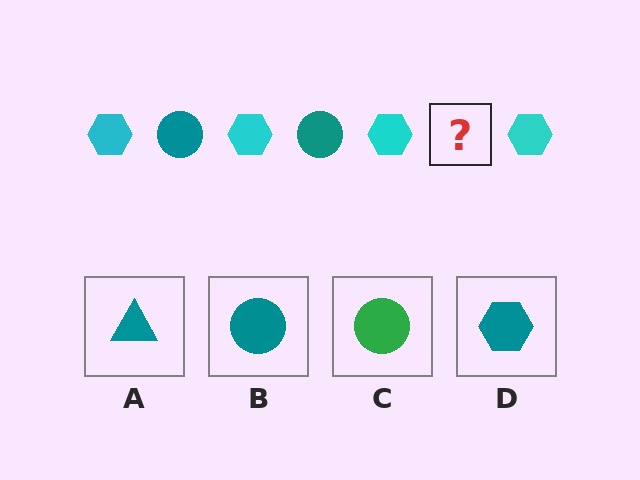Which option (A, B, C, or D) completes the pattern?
B.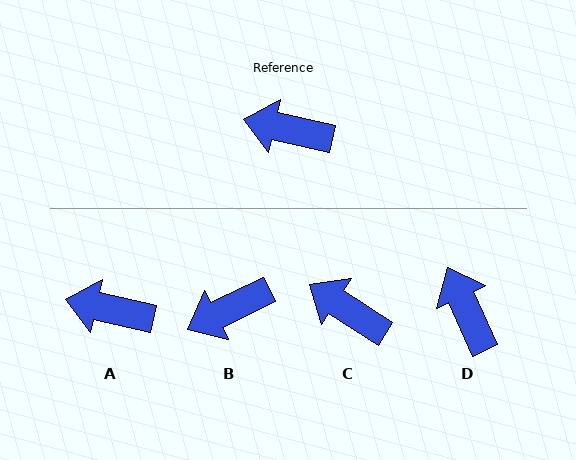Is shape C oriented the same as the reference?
No, it is off by about 21 degrees.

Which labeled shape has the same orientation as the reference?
A.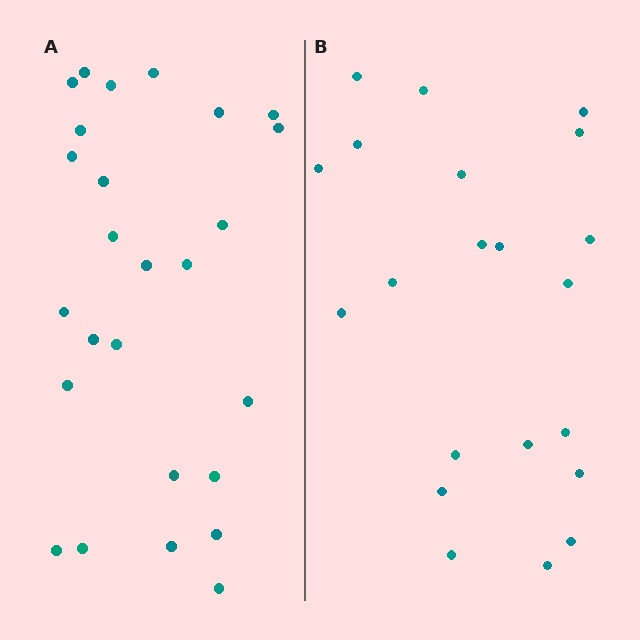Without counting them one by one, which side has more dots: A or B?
Region A (the left region) has more dots.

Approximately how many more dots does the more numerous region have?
Region A has about 5 more dots than region B.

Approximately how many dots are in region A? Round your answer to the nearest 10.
About 30 dots. (The exact count is 26, which rounds to 30.)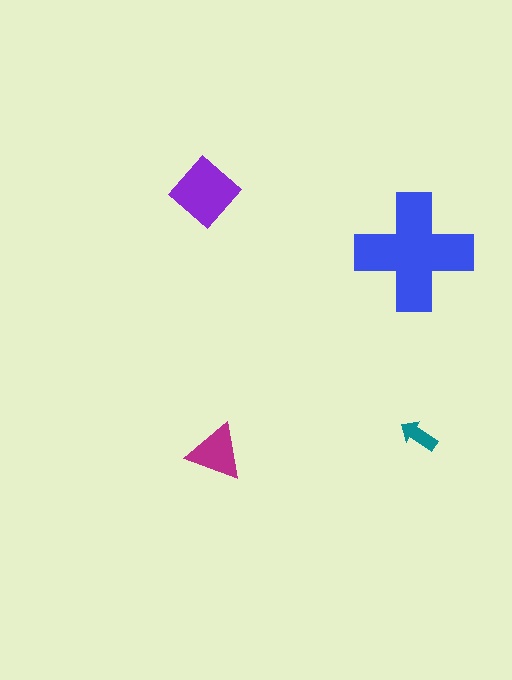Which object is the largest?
The blue cross.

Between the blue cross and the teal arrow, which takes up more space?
The blue cross.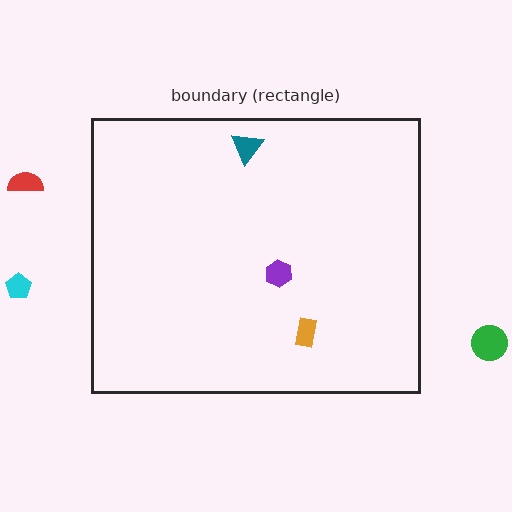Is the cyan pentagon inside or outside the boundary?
Outside.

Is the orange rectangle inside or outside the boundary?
Inside.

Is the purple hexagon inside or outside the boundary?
Inside.